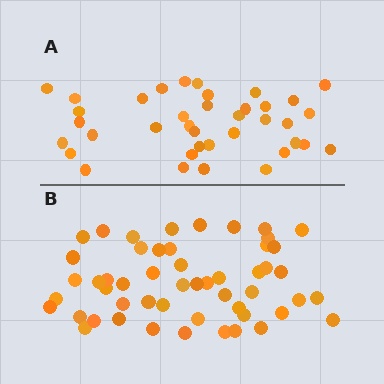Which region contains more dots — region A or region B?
Region B (the bottom region) has more dots.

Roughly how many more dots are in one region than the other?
Region B has approximately 15 more dots than region A.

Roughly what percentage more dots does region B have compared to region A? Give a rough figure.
About 35% more.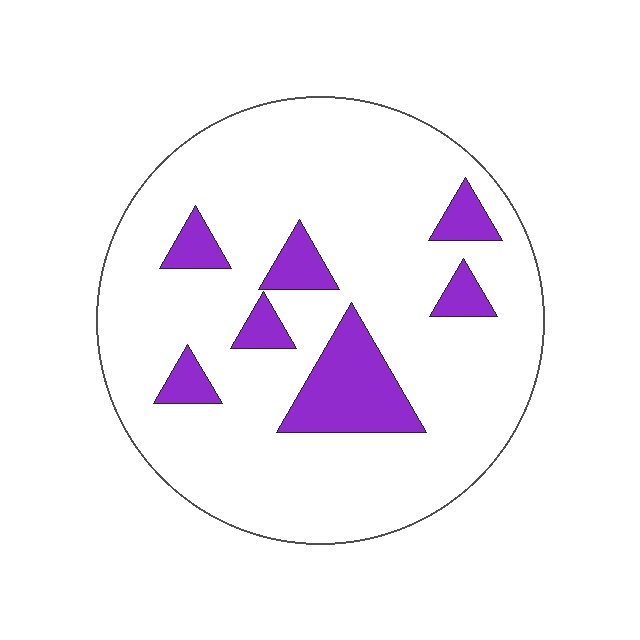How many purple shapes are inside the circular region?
7.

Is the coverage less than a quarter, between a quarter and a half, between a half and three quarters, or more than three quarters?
Less than a quarter.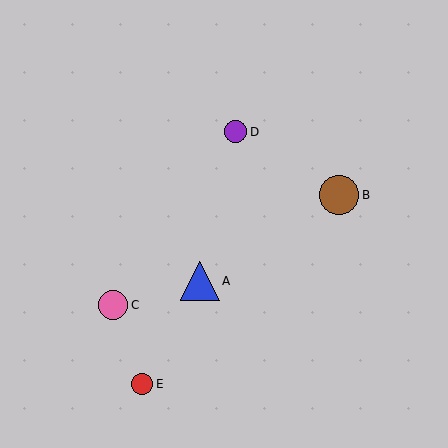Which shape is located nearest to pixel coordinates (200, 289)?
The blue triangle (labeled A) at (200, 281) is nearest to that location.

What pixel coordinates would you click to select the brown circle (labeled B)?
Click at (339, 195) to select the brown circle B.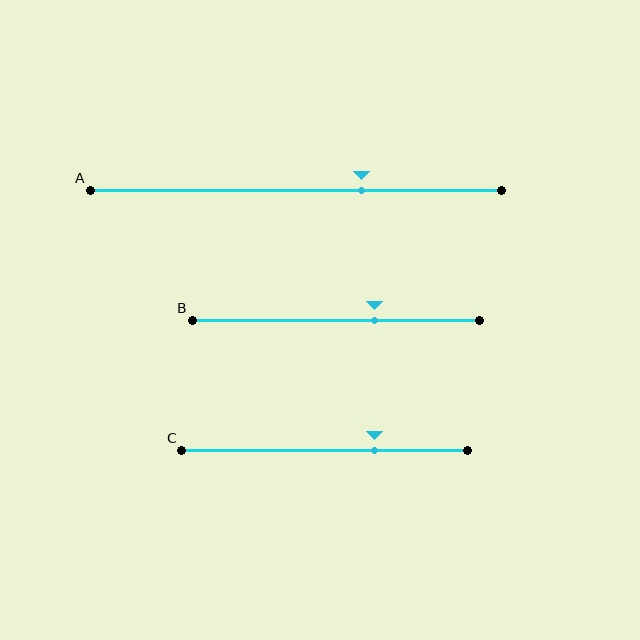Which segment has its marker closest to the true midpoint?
Segment B has its marker closest to the true midpoint.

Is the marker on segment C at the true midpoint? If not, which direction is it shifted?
No, the marker on segment C is shifted to the right by about 17% of the segment length.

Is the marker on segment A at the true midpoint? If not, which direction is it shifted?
No, the marker on segment A is shifted to the right by about 16% of the segment length.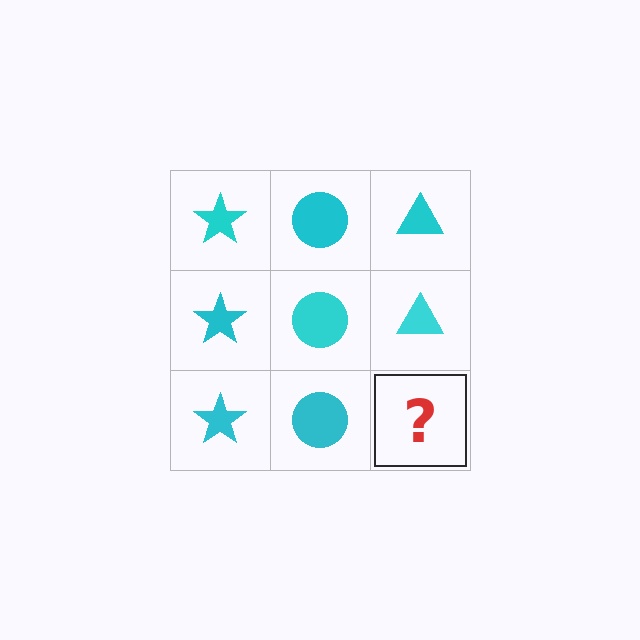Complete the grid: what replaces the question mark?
The question mark should be replaced with a cyan triangle.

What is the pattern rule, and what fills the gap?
The rule is that each column has a consistent shape. The gap should be filled with a cyan triangle.